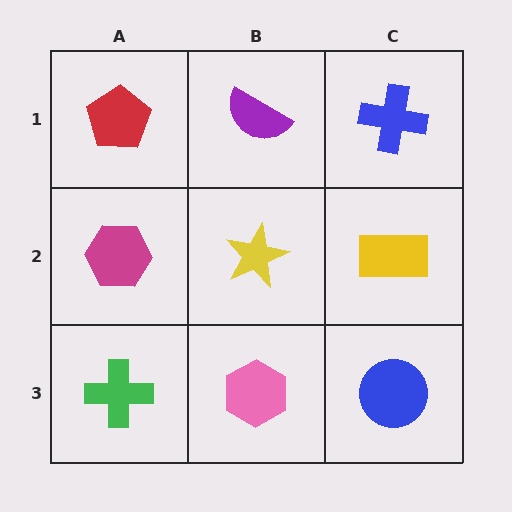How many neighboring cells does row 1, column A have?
2.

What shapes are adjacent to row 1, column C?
A yellow rectangle (row 2, column C), a purple semicircle (row 1, column B).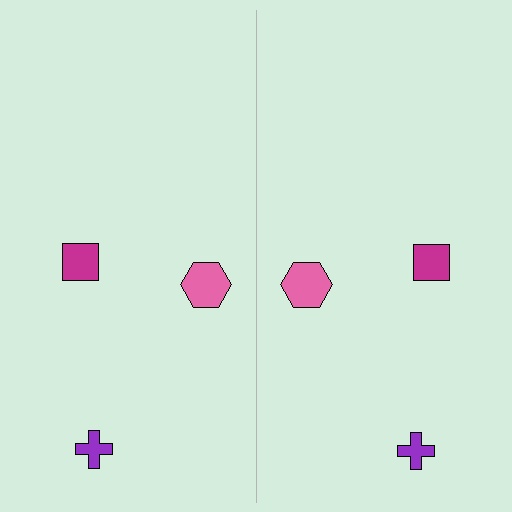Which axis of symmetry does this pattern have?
The pattern has a vertical axis of symmetry running through the center of the image.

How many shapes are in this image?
There are 6 shapes in this image.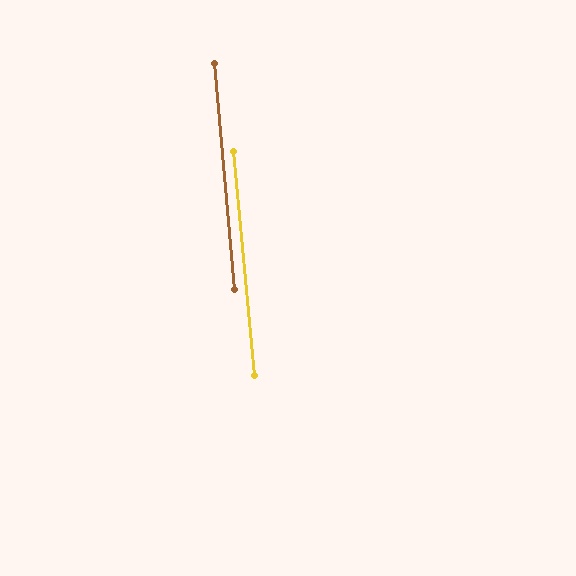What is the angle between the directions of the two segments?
Approximately 0 degrees.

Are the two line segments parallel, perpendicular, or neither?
Parallel — their directions differ by only 0.3°.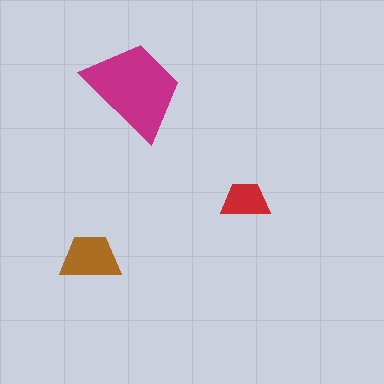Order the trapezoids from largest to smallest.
the magenta one, the brown one, the red one.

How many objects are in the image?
There are 3 objects in the image.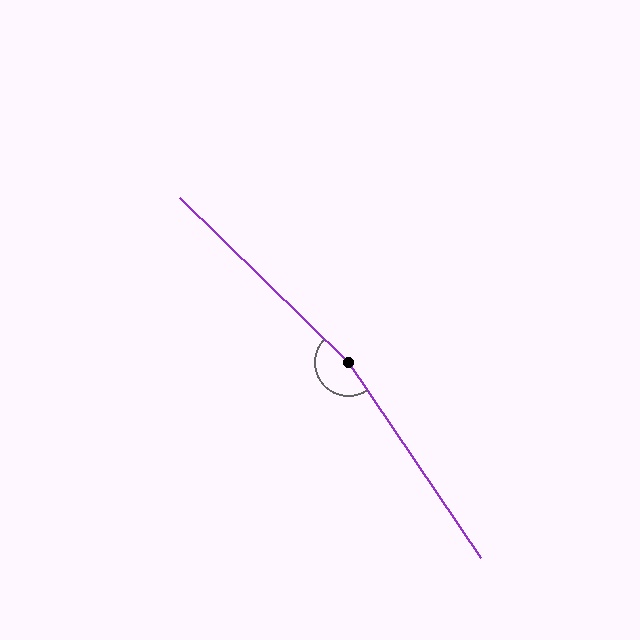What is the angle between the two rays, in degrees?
Approximately 169 degrees.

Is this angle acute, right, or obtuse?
It is obtuse.